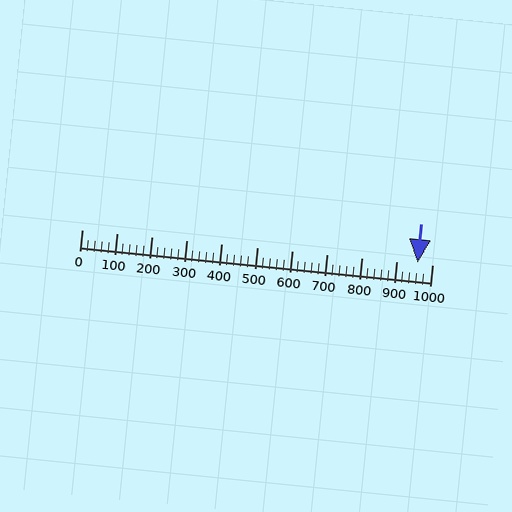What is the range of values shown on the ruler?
The ruler shows values from 0 to 1000.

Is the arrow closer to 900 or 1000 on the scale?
The arrow is closer to 1000.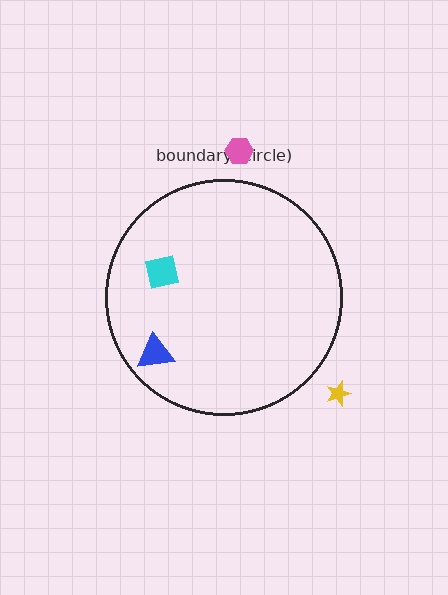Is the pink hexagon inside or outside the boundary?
Outside.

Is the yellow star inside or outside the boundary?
Outside.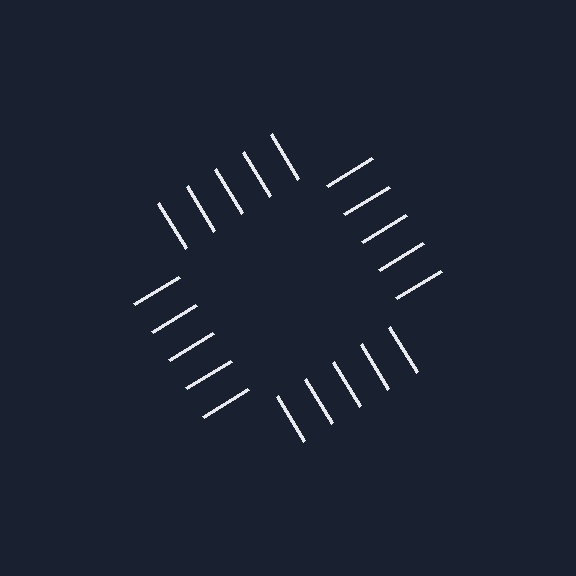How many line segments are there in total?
20 — 5 along each of the 4 edges.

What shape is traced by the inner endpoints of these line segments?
An illusory square — the line segments terminate on its edges but no continuous stroke is drawn.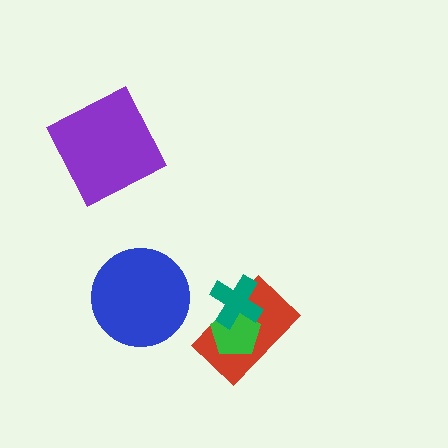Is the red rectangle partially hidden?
Yes, it is partially covered by another shape.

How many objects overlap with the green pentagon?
2 objects overlap with the green pentagon.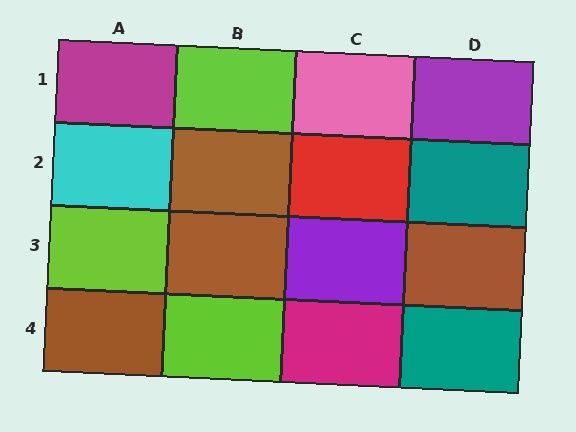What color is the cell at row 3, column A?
Lime.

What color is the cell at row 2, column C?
Red.